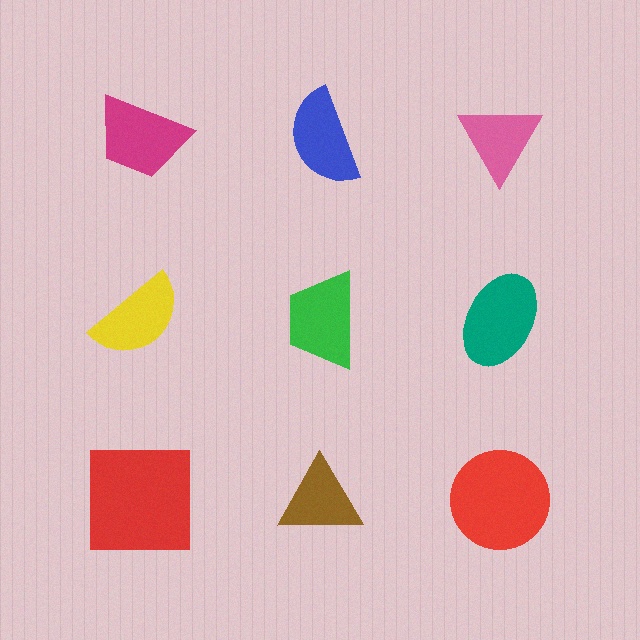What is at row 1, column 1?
A magenta trapezoid.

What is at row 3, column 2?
A brown triangle.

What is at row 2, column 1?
A yellow semicircle.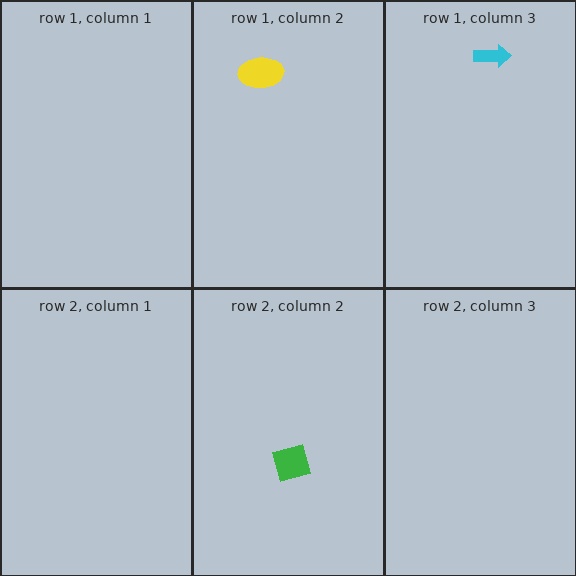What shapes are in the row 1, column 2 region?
The yellow ellipse.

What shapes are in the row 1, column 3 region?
The cyan arrow.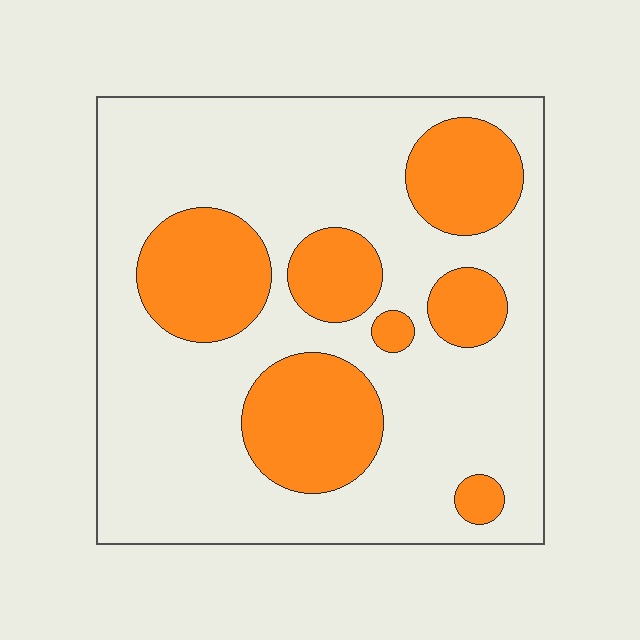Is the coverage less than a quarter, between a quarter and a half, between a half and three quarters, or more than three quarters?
Between a quarter and a half.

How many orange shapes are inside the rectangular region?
7.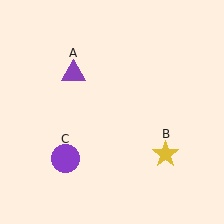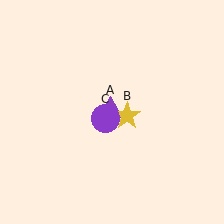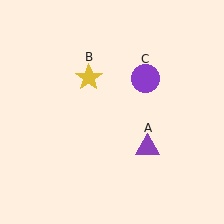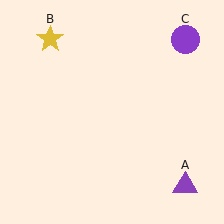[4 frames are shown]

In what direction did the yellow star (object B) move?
The yellow star (object B) moved up and to the left.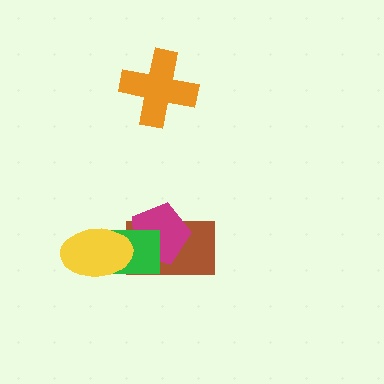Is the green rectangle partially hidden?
Yes, it is partially covered by another shape.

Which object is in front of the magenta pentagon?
The green rectangle is in front of the magenta pentagon.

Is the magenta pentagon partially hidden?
Yes, it is partially covered by another shape.